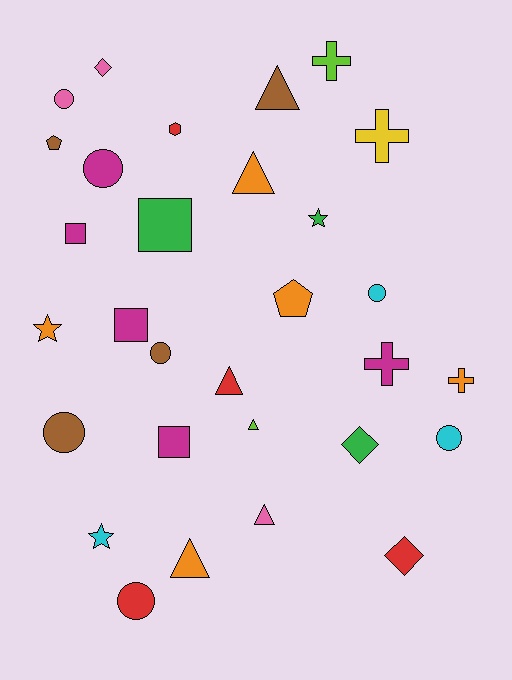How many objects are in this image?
There are 30 objects.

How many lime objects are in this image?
There are 2 lime objects.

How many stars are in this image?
There are 3 stars.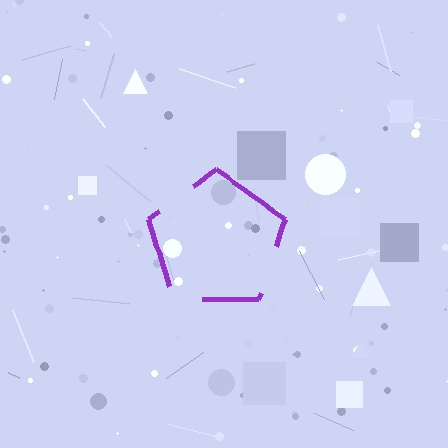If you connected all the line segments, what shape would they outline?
They would outline a pentagon.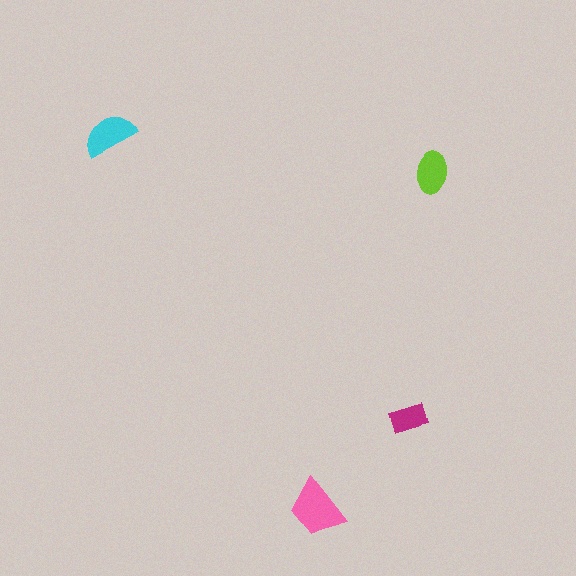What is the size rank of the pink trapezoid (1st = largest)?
1st.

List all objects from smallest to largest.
The magenta rectangle, the lime ellipse, the cyan semicircle, the pink trapezoid.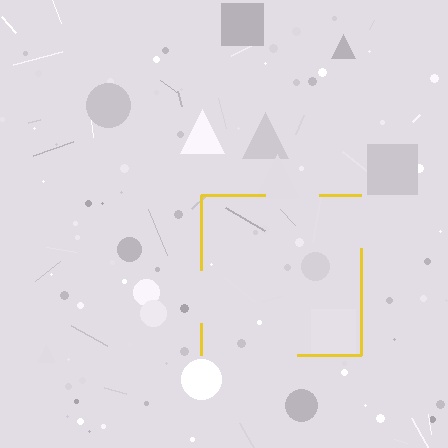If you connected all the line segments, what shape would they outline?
They would outline a square.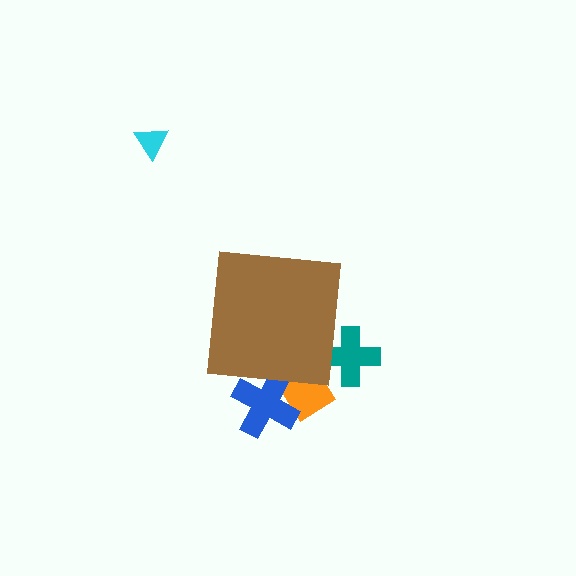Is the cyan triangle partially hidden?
No, the cyan triangle is fully visible.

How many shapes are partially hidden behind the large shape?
3 shapes are partially hidden.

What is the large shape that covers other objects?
A brown square.